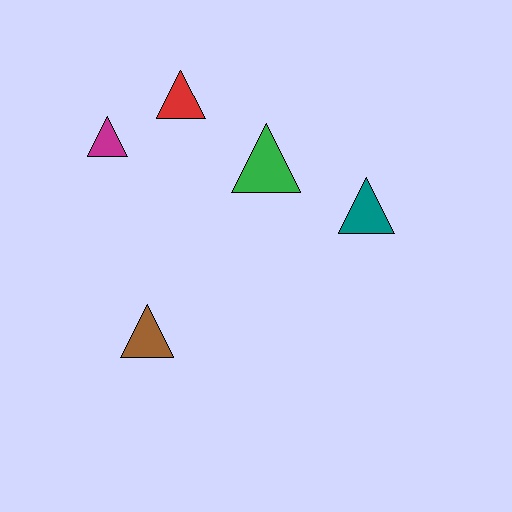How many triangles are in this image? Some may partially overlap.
There are 5 triangles.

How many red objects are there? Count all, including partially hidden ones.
There is 1 red object.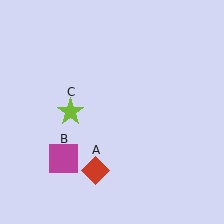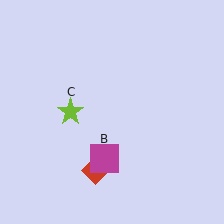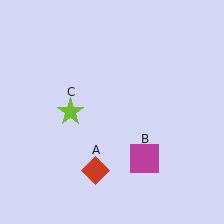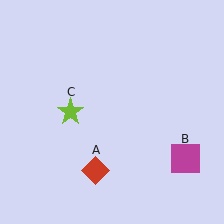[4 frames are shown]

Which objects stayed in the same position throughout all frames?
Red diamond (object A) and lime star (object C) remained stationary.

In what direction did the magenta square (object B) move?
The magenta square (object B) moved right.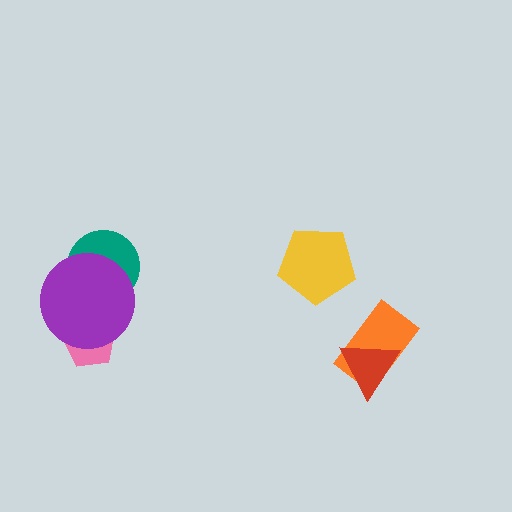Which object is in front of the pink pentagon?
The purple circle is in front of the pink pentagon.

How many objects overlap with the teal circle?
1 object overlaps with the teal circle.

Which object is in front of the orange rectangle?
The red triangle is in front of the orange rectangle.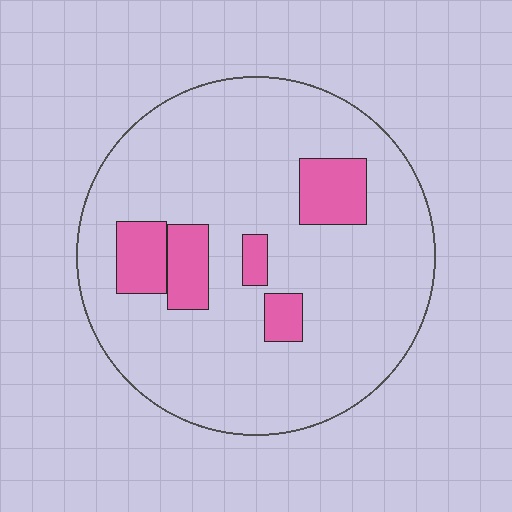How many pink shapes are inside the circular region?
5.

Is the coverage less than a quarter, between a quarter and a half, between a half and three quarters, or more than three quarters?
Less than a quarter.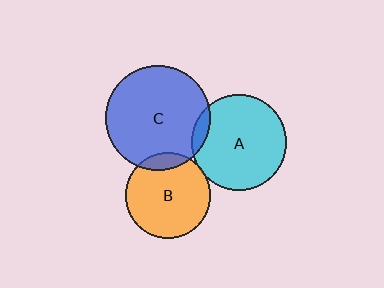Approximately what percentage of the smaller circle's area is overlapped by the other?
Approximately 5%.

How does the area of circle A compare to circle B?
Approximately 1.2 times.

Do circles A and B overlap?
Yes.